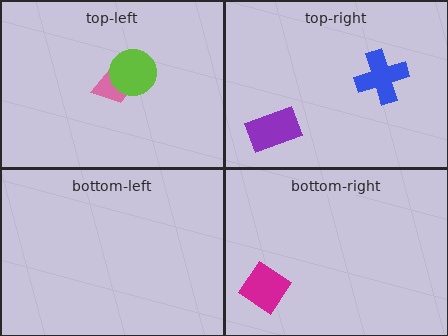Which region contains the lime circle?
The top-left region.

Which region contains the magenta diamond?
The bottom-right region.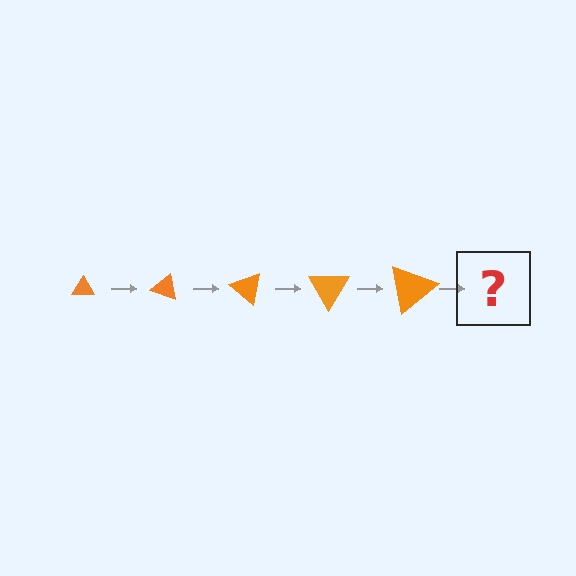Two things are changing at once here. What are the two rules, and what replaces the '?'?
The two rules are that the triangle grows larger each step and it rotates 20 degrees each step. The '?' should be a triangle, larger than the previous one and rotated 100 degrees from the start.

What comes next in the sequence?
The next element should be a triangle, larger than the previous one and rotated 100 degrees from the start.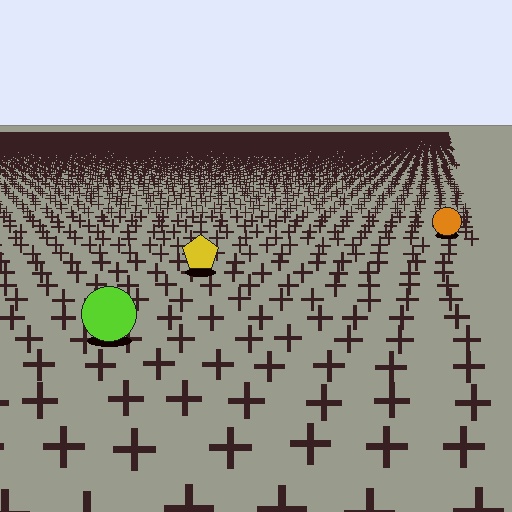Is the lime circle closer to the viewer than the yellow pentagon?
Yes. The lime circle is closer — you can tell from the texture gradient: the ground texture is coarser near it.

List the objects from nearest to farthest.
From nearest to farthest: the lime circle, the yellow pentagon, the orange circle.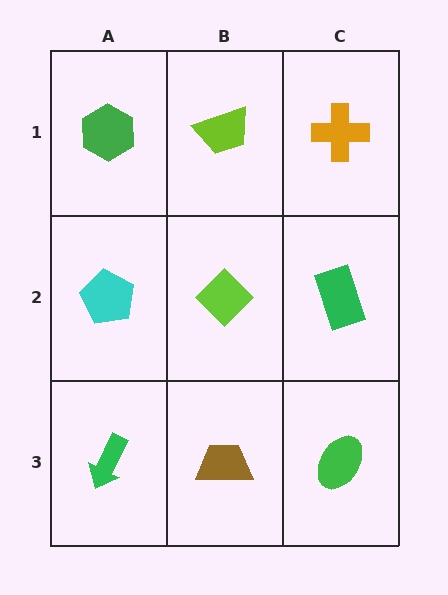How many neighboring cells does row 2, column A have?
3.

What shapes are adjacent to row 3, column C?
A green rectangle (row 2, column C), a brown trapezoid (row 3, column B).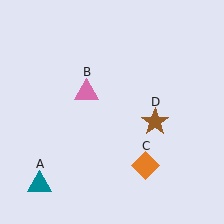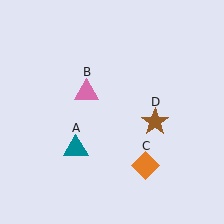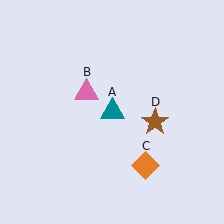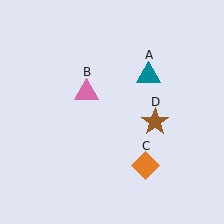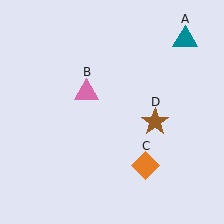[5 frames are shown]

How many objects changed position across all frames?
1 object changed position: teal triangle (object A).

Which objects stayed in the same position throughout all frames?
Pink triangle (object B) and orange diamond (object C) and brown star (object D) remained stationary.